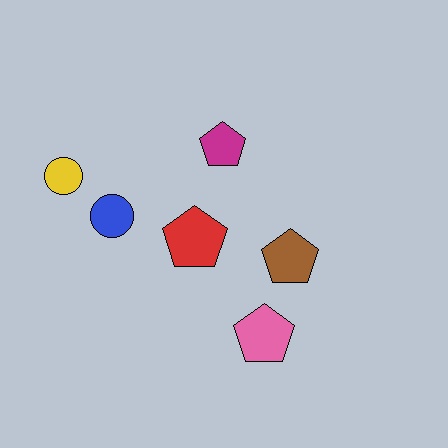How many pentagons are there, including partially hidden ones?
There are 4 pentagons.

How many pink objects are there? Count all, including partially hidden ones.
There is 1 pink object.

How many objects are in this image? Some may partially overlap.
There are 6 objects.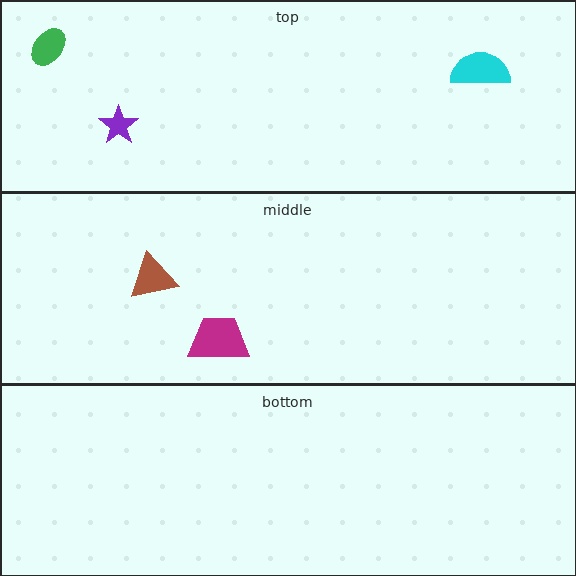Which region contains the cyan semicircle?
The top region.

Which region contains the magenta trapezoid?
The middle region.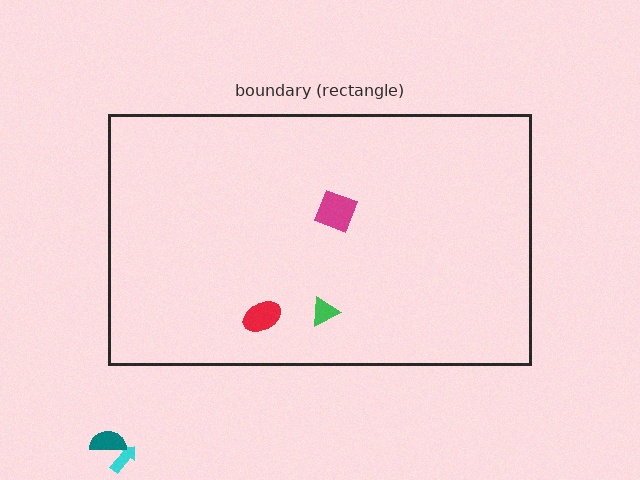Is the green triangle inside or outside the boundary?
Inside.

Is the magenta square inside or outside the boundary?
Inside.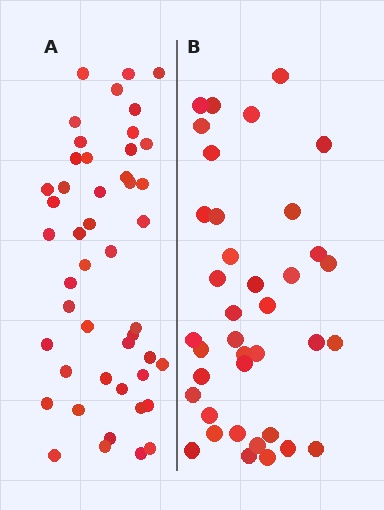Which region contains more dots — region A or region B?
Region A (the left region) has more dots.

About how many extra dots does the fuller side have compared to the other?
Region A has roughly 8 or so more dots than region B.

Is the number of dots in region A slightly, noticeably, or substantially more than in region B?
Region A has only slightly more — the two regions are fairly close. The ratio is roughly 1.2 to 1.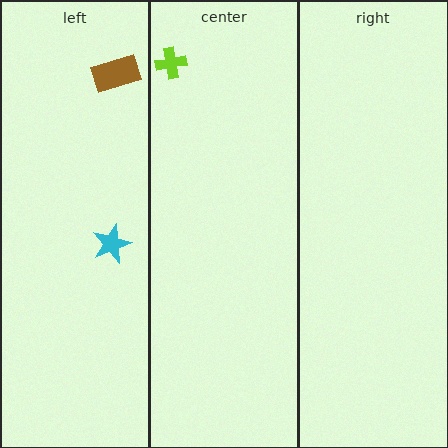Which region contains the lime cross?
The center region.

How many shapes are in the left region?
2.